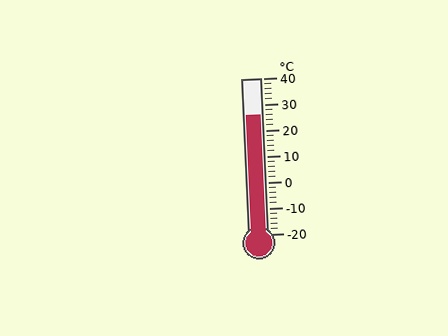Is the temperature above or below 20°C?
The temperature is above 20°C.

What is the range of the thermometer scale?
The thermometer scale ranges from -20°C to 40°C.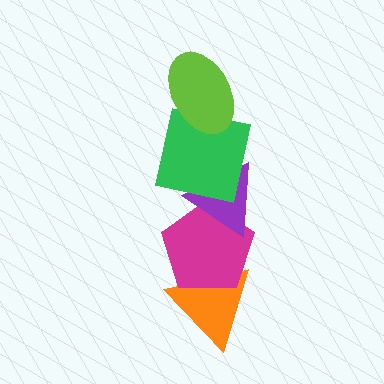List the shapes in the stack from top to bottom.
From top to bottom: the lime ellipse, the green square, the purple triangle, the magenta pentagon, the orange triangle.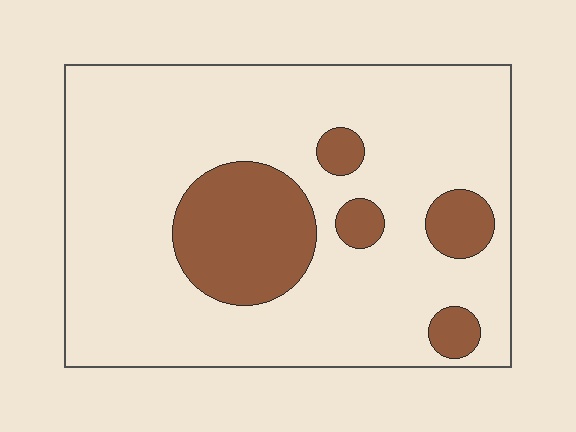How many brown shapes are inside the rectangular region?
5.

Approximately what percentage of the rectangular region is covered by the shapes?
Approximately 20%.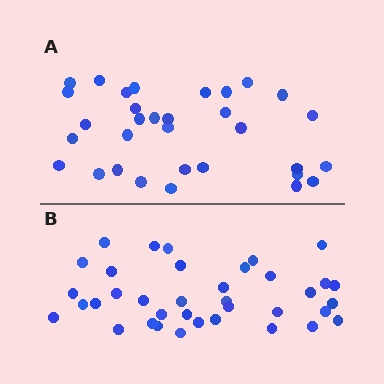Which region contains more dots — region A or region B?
Region B (the bottom region) has more dots.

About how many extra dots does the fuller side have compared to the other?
Region B has about 5 more dots than region A.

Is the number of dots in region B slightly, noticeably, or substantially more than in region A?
Region B has only slightly more — the two regions are fairly close. The ratio is roughly 1.2 to 1.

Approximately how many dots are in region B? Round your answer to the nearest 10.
About 40 dots. (The exact count is 37, which rounds to 40.)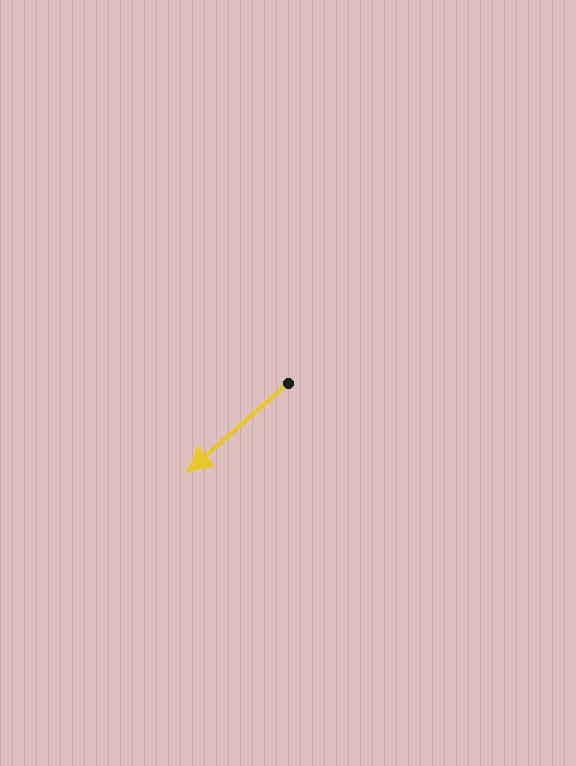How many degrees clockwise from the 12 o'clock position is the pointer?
Approximately 228 degrees.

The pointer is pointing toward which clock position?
Roughly 8 o'clock.